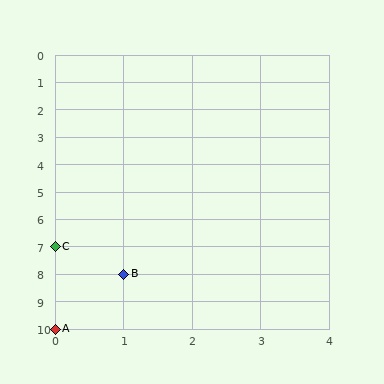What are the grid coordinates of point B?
Point B is at grid coordinates (1, 8).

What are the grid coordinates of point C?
Point C is at grid coordinates (0, 7).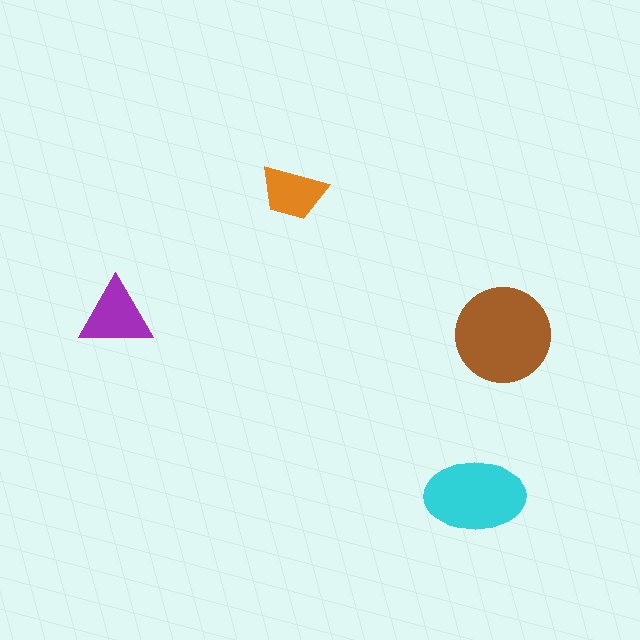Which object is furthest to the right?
The brown circle is rightmost.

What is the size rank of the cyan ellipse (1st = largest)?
2nd.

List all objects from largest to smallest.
The brown circle, the cyan ellipse, the purple triangle, the orange trapezoid.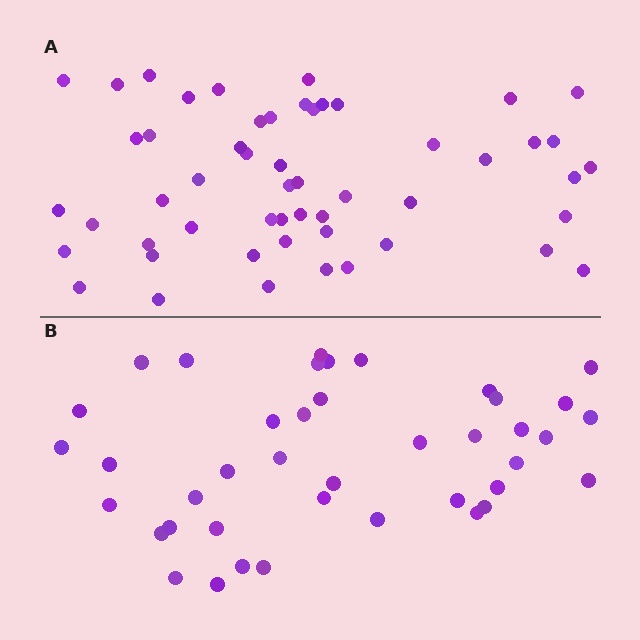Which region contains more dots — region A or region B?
Region A (the top region) has more dots.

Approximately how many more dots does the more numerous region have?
Region A has roughly 12 or so more dots than region B.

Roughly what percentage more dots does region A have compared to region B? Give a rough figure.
About 30% more.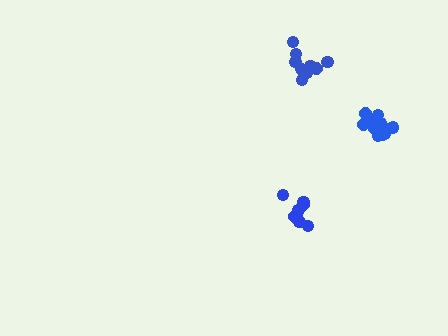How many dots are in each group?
Group 1: 13 dots, Group 2: 13 dots, Group 3: 8 dots (34 total).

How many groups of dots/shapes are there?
There are 3 groups.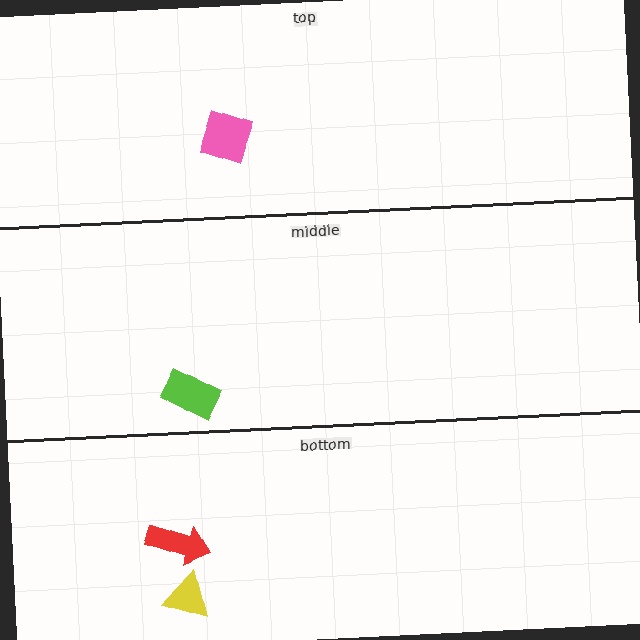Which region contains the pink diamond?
The top region.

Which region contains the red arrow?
The bottom region.